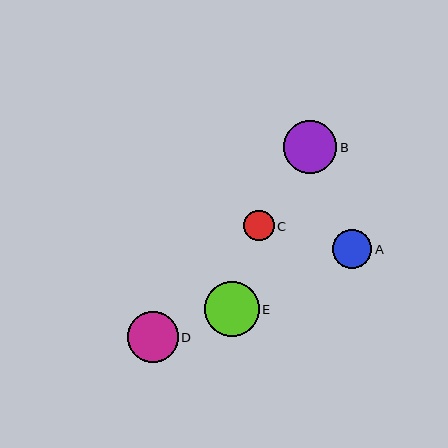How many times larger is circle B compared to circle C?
Circle B is approximately 1.7 times the size of circle C.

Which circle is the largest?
Circle E is the largest with a size of approximately 55 pixels.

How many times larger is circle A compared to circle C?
Circle A is approximately 1.3 times the size of circle C.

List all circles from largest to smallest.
From largest to smallest: E, B, D, A, C.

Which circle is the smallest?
Circle C is the smallest with a size of approximately 31 pixels.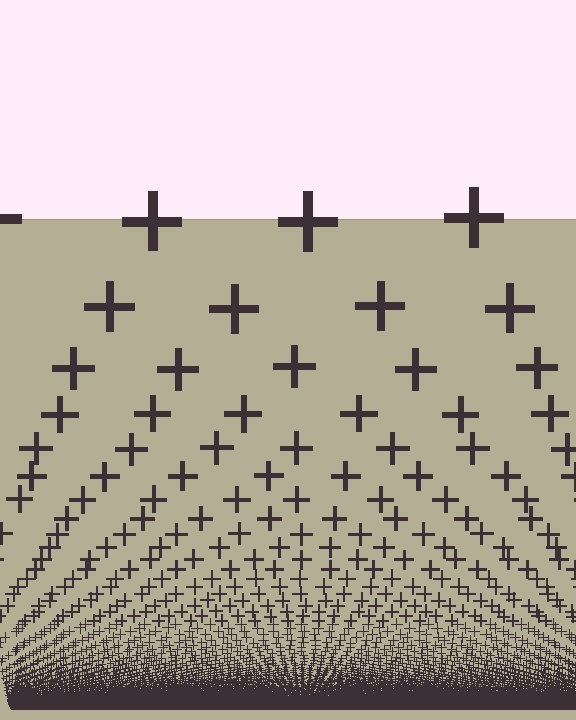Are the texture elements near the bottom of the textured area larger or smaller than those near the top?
Smaller. The gradient is inverted — elements near the bottom are smaller and denser.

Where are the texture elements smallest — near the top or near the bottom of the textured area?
Near the bottom.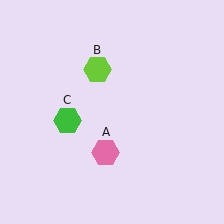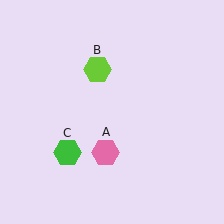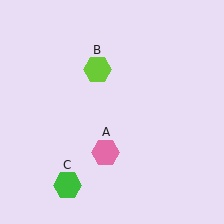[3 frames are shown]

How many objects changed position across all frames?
1 object changed position: green hexagon (object C).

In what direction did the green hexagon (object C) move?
The green hexagon (object C) moved down.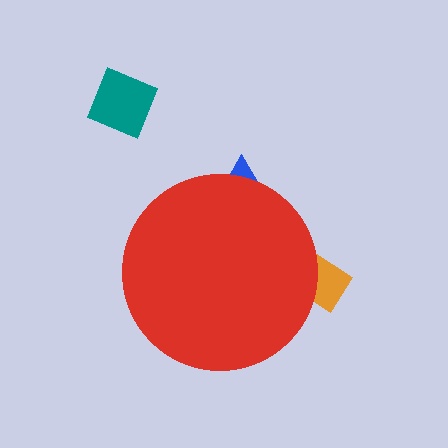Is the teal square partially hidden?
No, the teal square is fully visible.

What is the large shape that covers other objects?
A red circle.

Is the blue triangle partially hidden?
Yes, the blue triangle is partially hidden behind the red circle.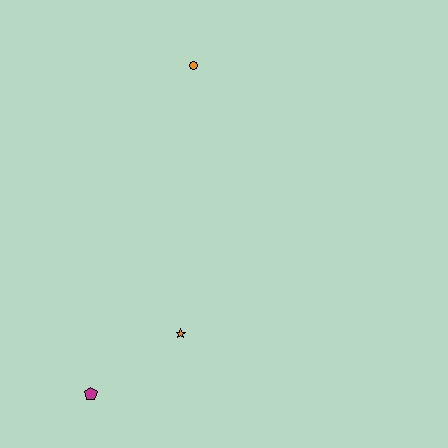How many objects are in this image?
There are 3 objects.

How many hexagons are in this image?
There are no hexagons.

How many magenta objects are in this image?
There is 1 magenta object.